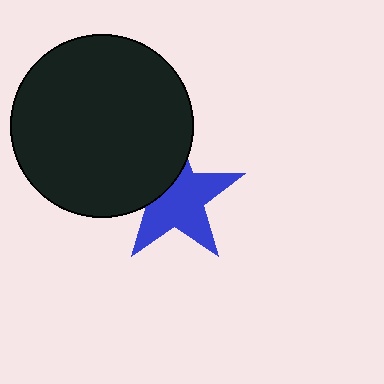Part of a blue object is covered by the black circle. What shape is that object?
It is a star.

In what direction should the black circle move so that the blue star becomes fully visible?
The black circle should move toward the upper-left. That is the shortest direction to clear the overlap and leave the blue star fully visible.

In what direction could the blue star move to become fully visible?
The blue star could move toward the lower-right. That would shift it out from behind the black circle entirely.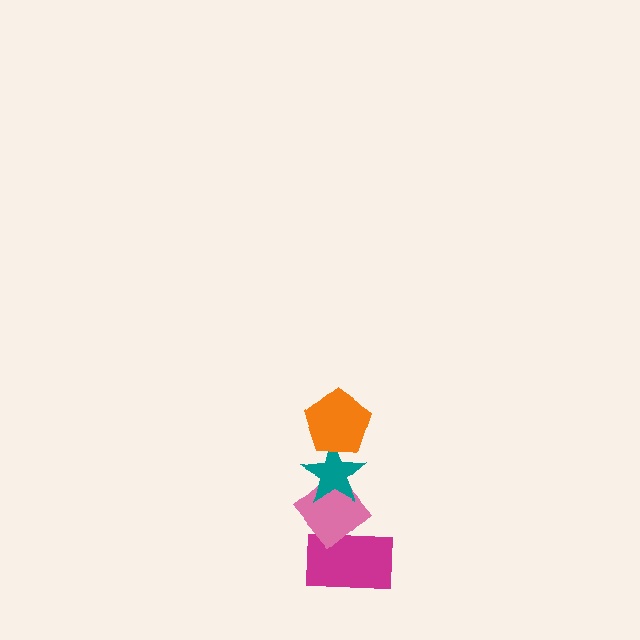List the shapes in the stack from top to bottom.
From top to bottom: the orange pentagon, the teal star, the pink diamond, the magenta rectangle.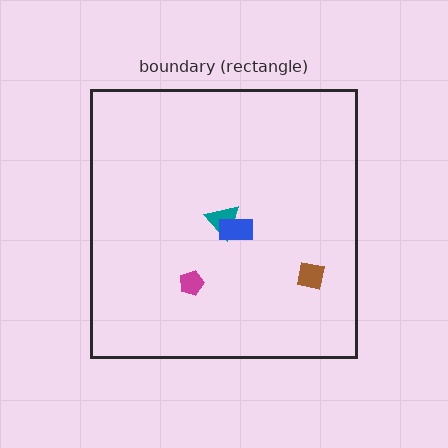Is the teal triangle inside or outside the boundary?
Inside.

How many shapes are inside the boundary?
4 inside, 0 outside.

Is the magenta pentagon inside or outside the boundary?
Inside.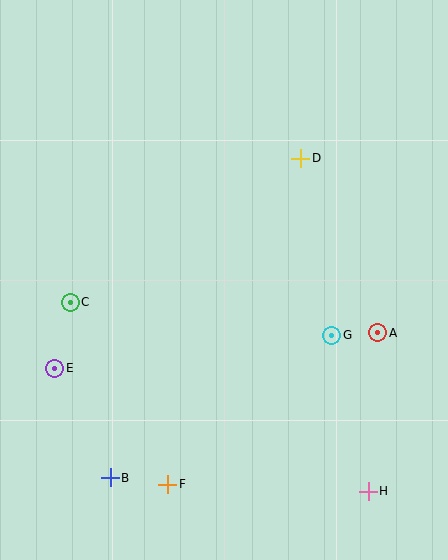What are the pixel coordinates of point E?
Point E is at (55, 368).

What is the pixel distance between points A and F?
The distance between A and F is 259 pixels.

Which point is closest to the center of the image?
Point G at (332, 335) is closest to the center.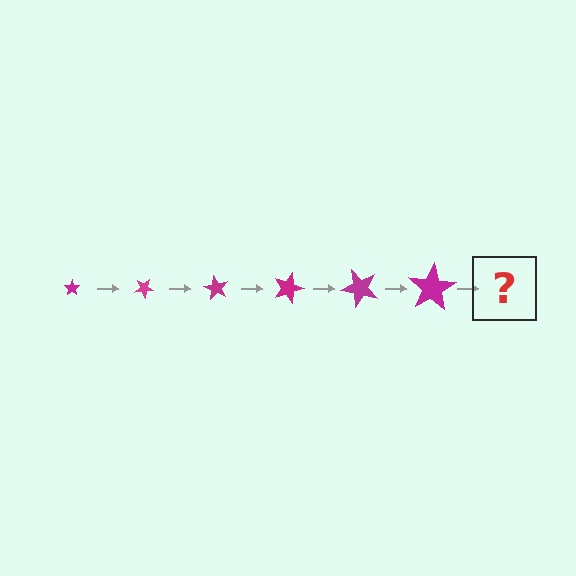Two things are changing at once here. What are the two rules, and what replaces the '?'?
The two rules are that the star grows larger each step and it rotates 30 degrees each step. The '?' should be a star, larger than the previous one and rotated 180 degrees from the start.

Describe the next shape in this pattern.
It should be a star, larger than the previous one and rotated 180 degrees from the start.